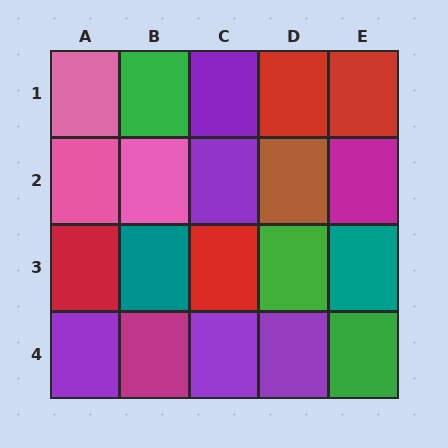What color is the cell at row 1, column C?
Purple.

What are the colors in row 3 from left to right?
Red, teal, red, green, teal.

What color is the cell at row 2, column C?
Purple.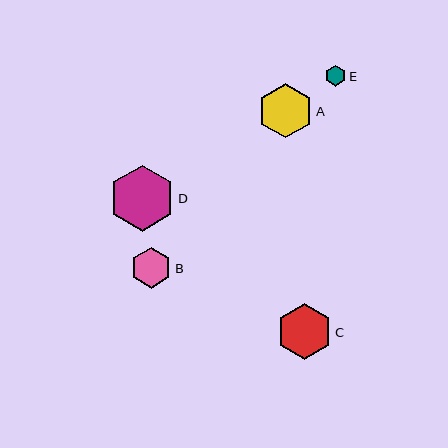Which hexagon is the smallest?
Hexagon E is the smallest with a size of approximately 21 pixels.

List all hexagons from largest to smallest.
From largest to smallest: D, C, A, B, E.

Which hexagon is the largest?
Hexagon D is the largest with a size of approximately 66 pixels.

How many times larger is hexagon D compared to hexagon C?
Hexagon D is approximately 1.2 times the size of hexagon C.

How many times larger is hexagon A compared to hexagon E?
Hexagon A is approximately 2.6 times the size of hexagon E.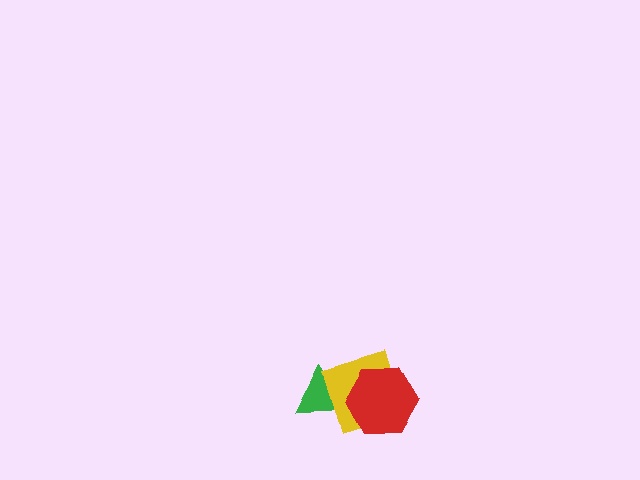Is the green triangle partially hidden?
Yes, it is partially covered by another shape.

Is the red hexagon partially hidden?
No, no other shape covers it.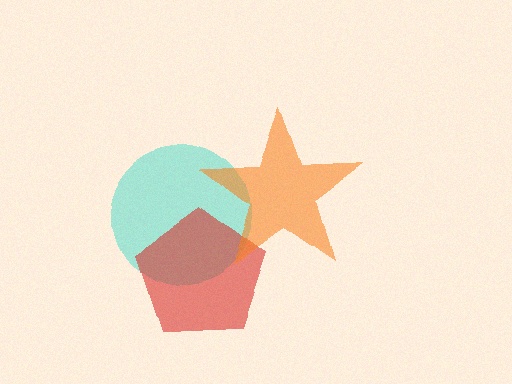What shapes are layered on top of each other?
The layered shapes are: a cyan circle, a red pentagon, an orange star.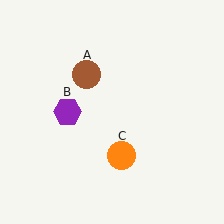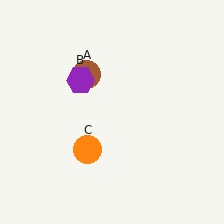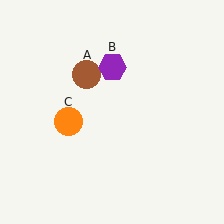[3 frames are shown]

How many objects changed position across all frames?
2 objects changed position: purple hexagon (object B), orange circle (object C).